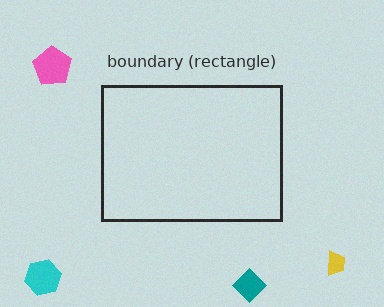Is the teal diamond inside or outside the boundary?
Outside.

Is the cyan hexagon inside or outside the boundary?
Outside.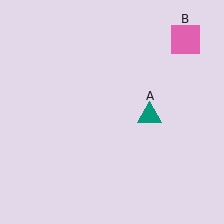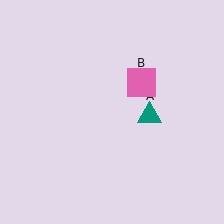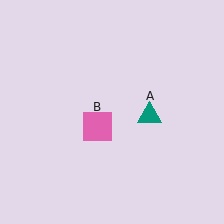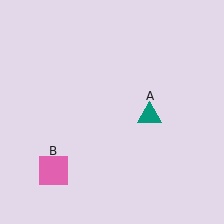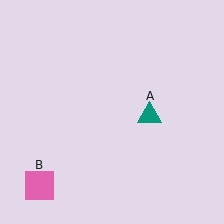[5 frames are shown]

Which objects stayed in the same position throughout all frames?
Teal triangle (object A) remained stationary.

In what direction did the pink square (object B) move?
The pink square (object B) moved down and to the left.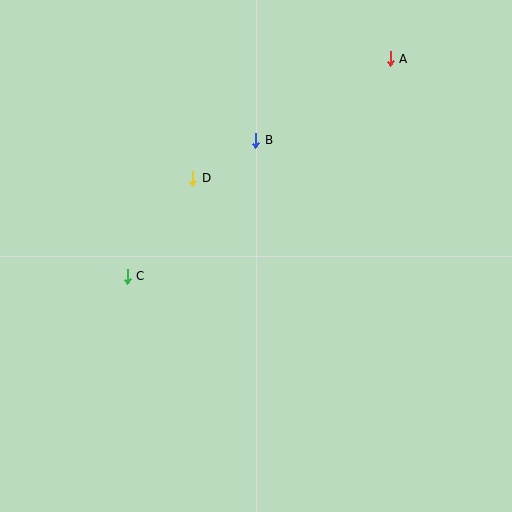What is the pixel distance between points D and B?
The distance between D and B is 74 pixels.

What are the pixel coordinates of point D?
Point D is at (193, 178).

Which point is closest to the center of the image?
Point D at (193, 178) is closest to the center.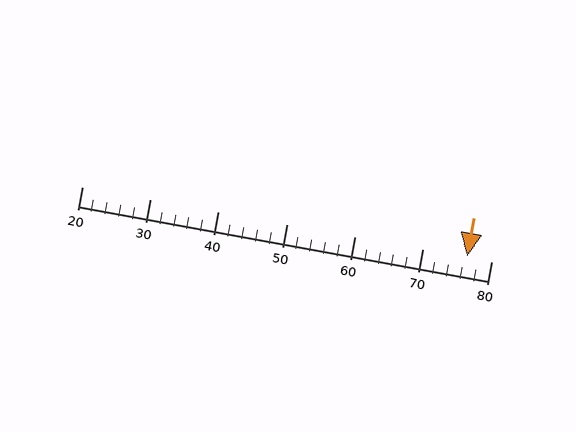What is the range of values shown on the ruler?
The ruler shows values from 20 to 80.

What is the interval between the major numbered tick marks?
The major tick marks are spaced 10 units apart.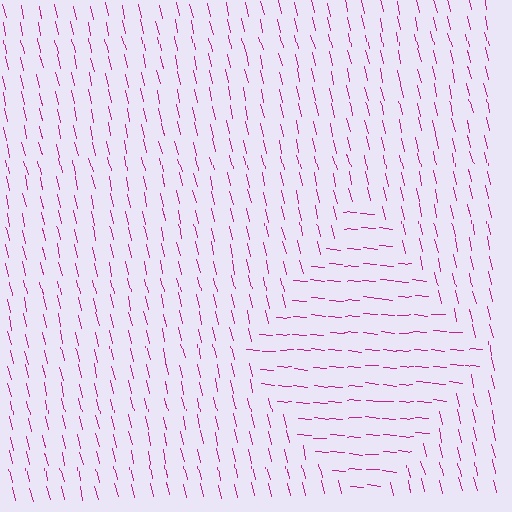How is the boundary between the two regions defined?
The boundary is defined purely by a change in line orientation (approximately 72 degrees difference). All lines are the same color and thickness.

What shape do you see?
I see a diamond.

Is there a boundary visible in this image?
Yes, there is a texture boundary formed by a change in line orientation.